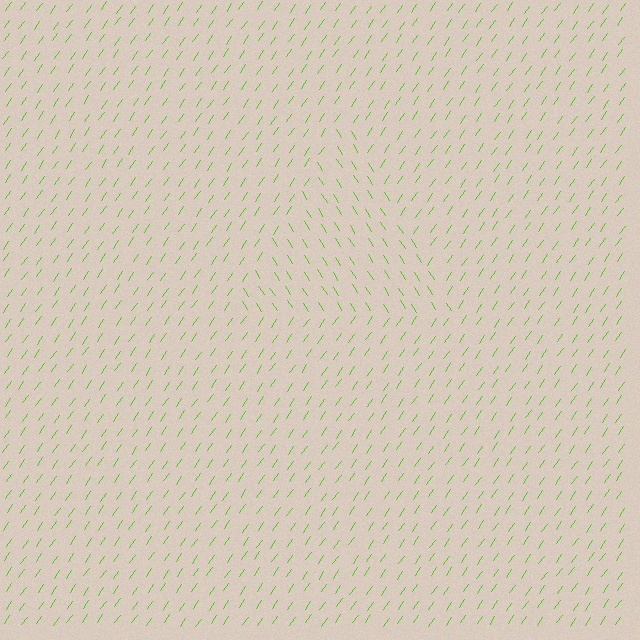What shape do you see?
I see a triangle.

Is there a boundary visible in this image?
Yes, there is a texture boundary formed by a change in line orientation.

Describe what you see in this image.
The image is filled with small lime line segments. A triangle region in the image has lines oriented differently from the surrounding lines, creating a visible texture boundary.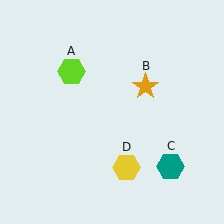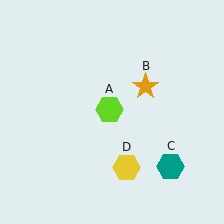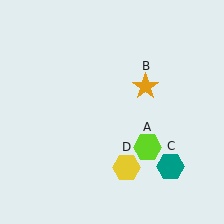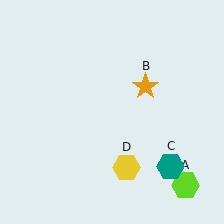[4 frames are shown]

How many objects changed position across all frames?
1 object changed position: lime hexagon (object A).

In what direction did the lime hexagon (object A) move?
The lime hexagon (object A) moved down and to the right.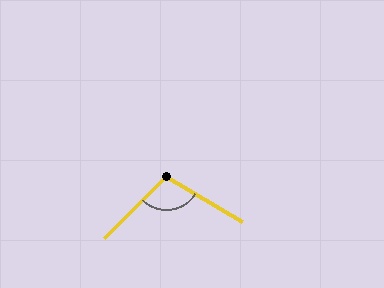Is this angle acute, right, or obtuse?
It is obtuse.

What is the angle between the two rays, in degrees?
Approximately 104 degrees.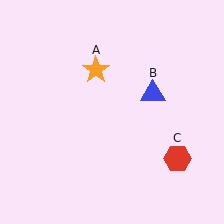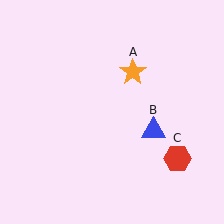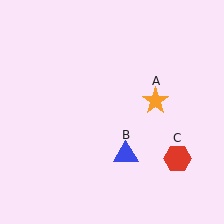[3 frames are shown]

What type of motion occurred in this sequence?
The orange star (object A), blue triangle (object B) rotated clockwise around the center of the scene.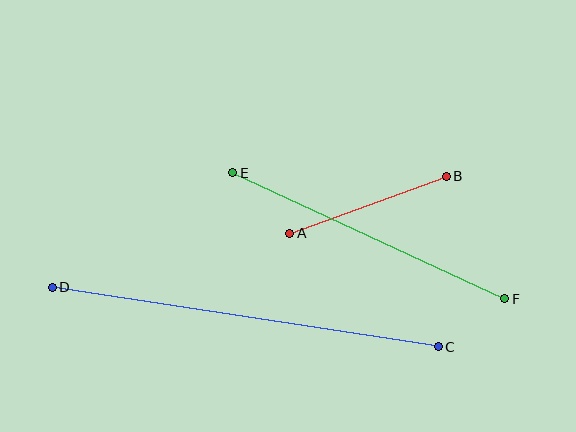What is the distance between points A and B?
The distance is approximately 166 pixels.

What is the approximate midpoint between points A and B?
The midpoint is at approximately (368, 205) pixels.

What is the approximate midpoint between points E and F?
The midpoint is at approximately (369, 236) pixels.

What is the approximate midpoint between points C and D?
The midpoint is at approximately (245, 317) pixels.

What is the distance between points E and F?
The distance is approximately 300 pixels.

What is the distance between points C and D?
The distance is approximately 391 pixels.